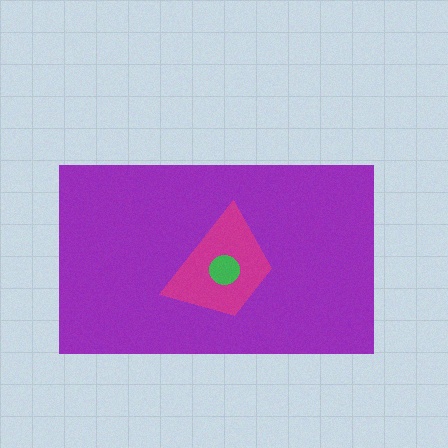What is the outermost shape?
The purple rectangle.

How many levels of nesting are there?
3.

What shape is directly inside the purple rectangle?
The magenta trapezoid.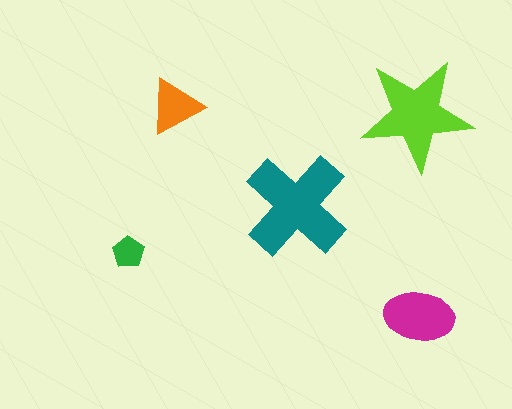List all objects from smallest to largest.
The green pentagon, the orange triangle, the magenta ellipse, the lime star, the teal cross.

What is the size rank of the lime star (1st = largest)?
2nd.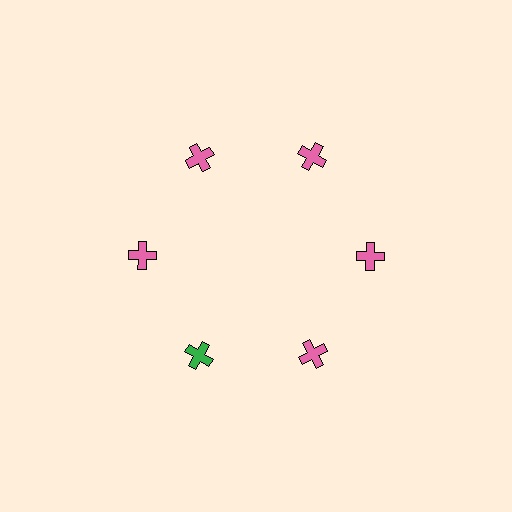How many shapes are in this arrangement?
There are 6 shapes arranged in a ring pattern.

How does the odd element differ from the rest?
It has a different color: green instead of pink.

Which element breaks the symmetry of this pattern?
The green cross at roughly the 7 o'clock position breaks the symmetry. All other shapes are pink crosses.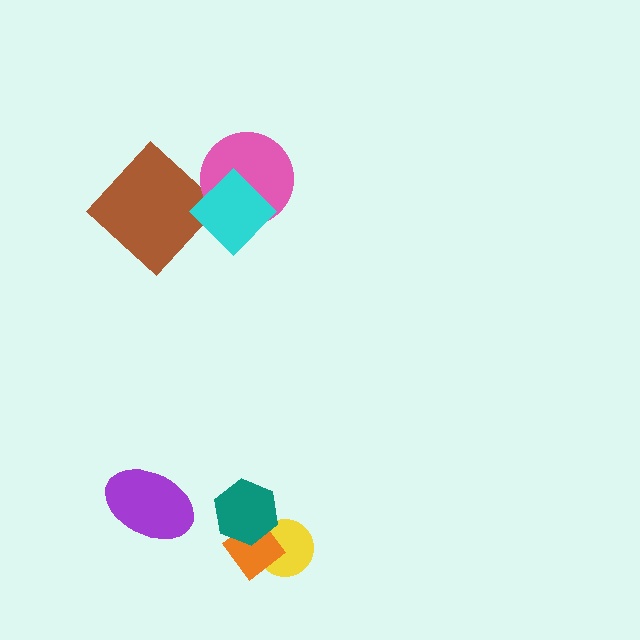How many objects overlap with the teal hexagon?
2 objects overlap with the teal hexagon.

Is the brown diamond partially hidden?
Yes, it is partially covered by another shape.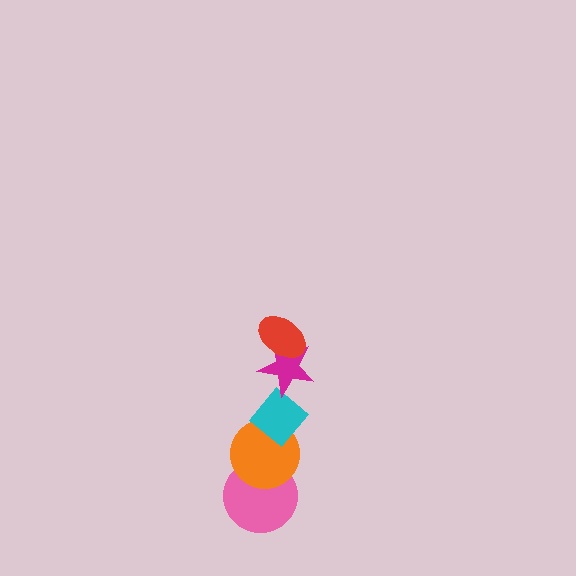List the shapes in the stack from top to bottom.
From top to bottom: the red ellipse, the magenta star, the cyan diamond, the orange circle, the pink circle.